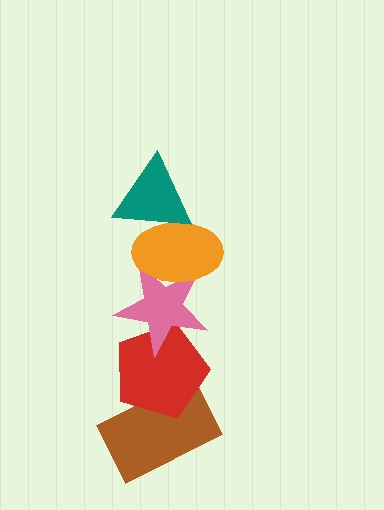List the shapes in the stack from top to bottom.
From top to bottom: the teal triangle, the orange ellipse, the pink star, the red pentagon, the brown rectangle.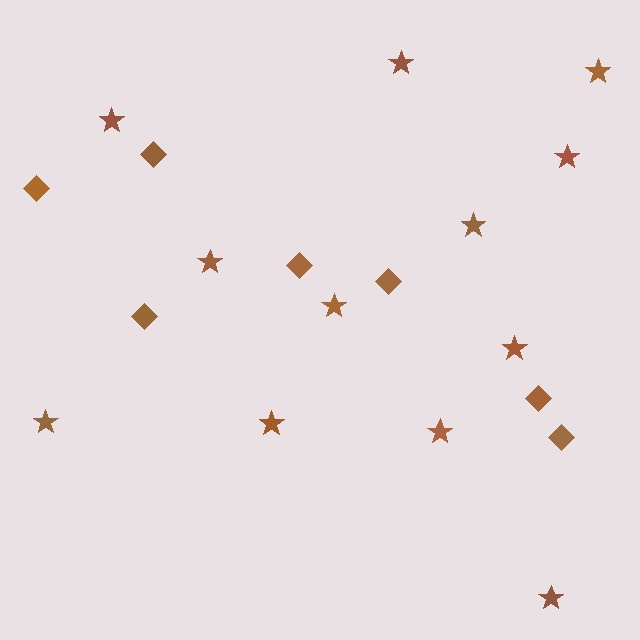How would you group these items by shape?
There are 2 groups: one group of diamonds (7) and one group of stars (12).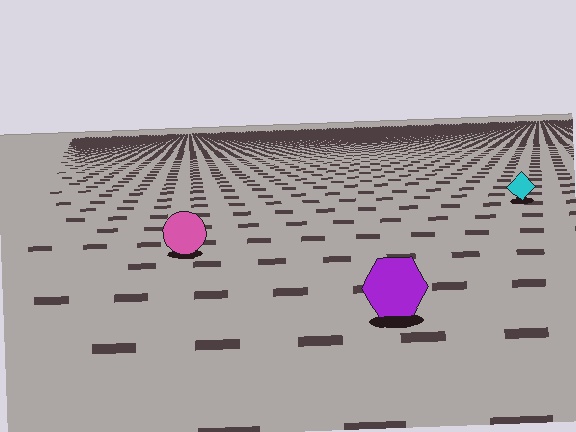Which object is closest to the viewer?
The purple hexagon is closest. The texture marks near it are larger and more spread out.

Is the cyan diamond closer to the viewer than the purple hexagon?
No. The purple hexagon is closer — you can tell from the texture gradient: the ground texture is coarser near it.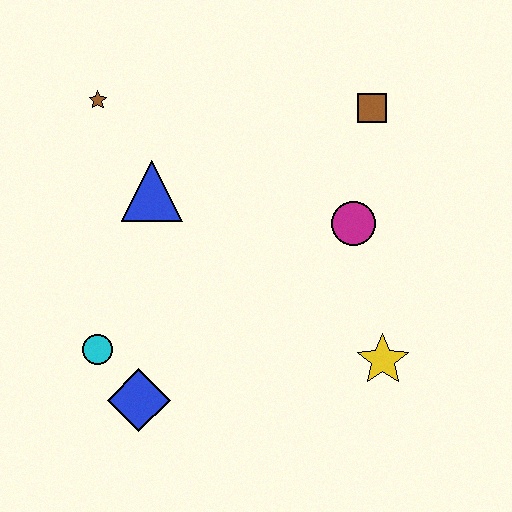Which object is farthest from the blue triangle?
The yellow star is farthest from the blue triangle.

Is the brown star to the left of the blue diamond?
Yes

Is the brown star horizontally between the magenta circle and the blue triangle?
No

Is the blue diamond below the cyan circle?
Yes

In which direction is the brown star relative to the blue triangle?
The brown star is above the blue triangle.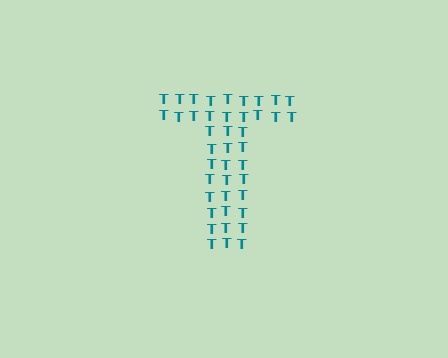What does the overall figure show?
The overall figure shows the letter T.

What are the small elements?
The small elements are letter T's.